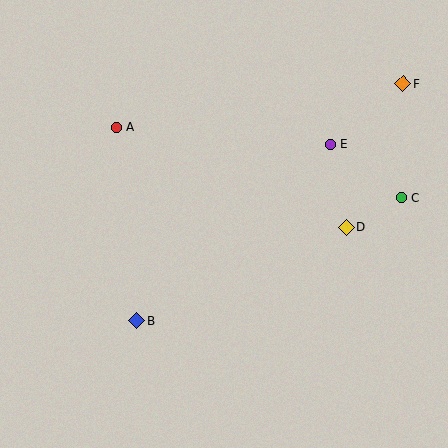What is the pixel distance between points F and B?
The distance between F and B is 357 pixels.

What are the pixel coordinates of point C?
Point C is at (402, 198).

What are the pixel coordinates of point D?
Point D is at (346, 227).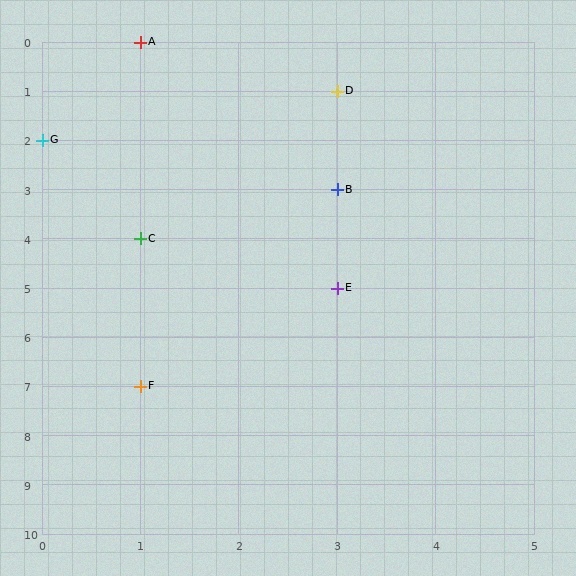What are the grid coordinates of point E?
Point E is at grid coordinates (3, 5).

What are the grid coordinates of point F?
Point F is at grid coordinates (1, 7).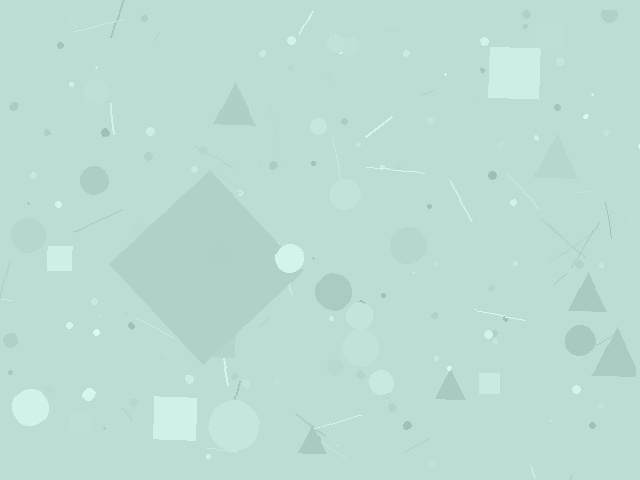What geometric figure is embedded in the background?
A diamond is embedded in the background.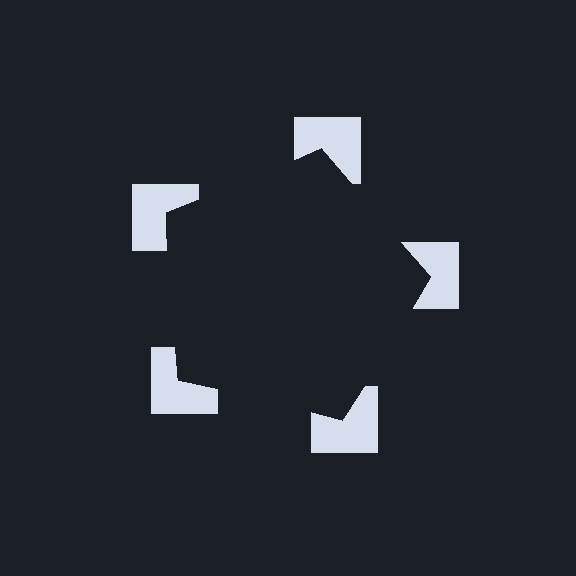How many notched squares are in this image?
There are 5 — one at each vertex of the illusory pentagon.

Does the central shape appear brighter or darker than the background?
It typically appears slightly darker than the background, even though no actual brightness change is drawn.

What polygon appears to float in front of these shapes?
An illusory pentagon — its edges are inferred from the aligned wedge cuts in the notched squares, not physically drawn.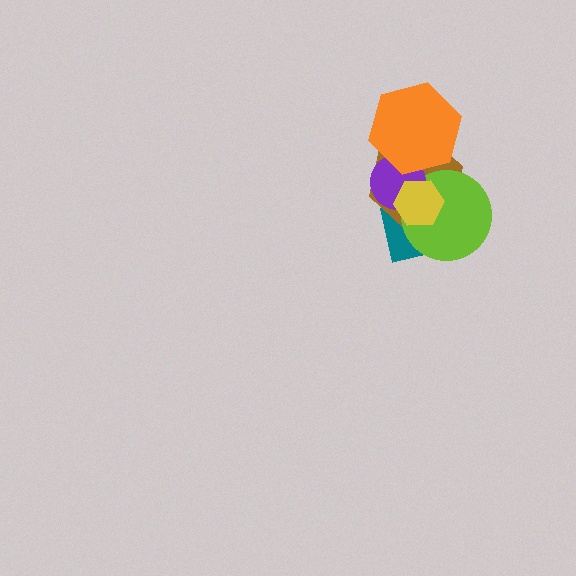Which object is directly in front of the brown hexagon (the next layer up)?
The lime circle is directly in front of the brown hexagon.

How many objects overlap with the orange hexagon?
2 objects overlap with the orange hexagon.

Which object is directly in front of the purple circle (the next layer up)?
The yellow hexagon is directly in front of the purple circle.